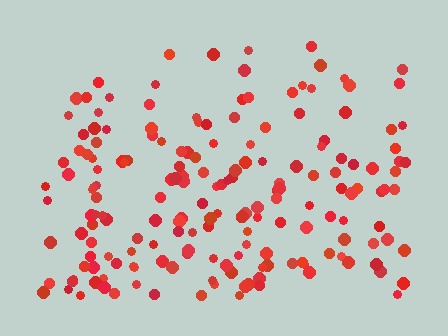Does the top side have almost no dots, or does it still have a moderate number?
Still a moderate number, just noticeably fewer than the bottom.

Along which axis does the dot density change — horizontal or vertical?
Vertical.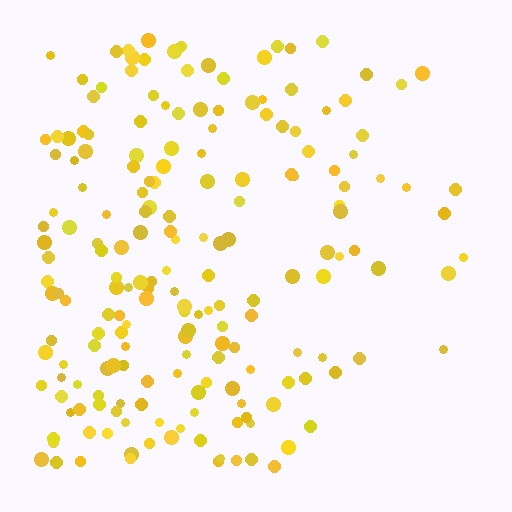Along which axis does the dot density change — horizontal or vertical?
Horizontal.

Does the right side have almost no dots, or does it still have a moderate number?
Still a moderate number, just noticeably fewer than the left.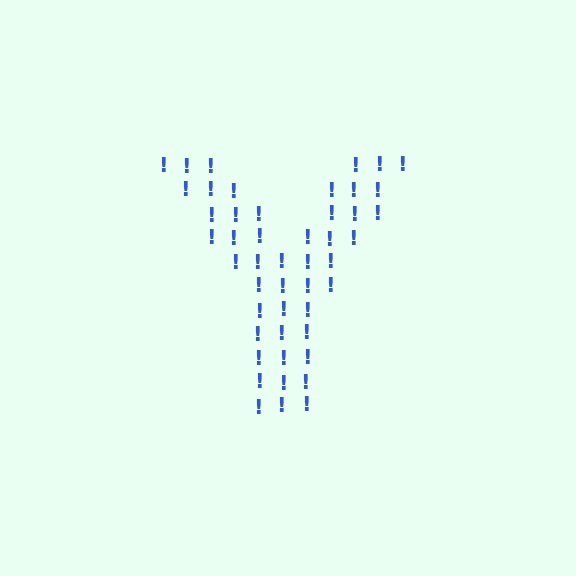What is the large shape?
The large shape is the letter Y.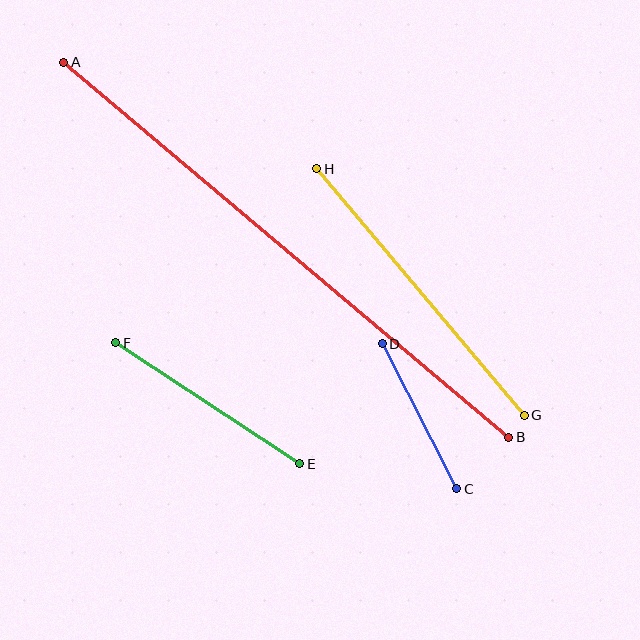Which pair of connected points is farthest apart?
Points A and B are farthest apart.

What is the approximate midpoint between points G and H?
The midpoint is at approximately (421, 292) pixels.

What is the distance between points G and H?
The distance is approximately 322 pixels.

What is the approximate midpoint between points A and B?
The midpoint is at approximately (286, 250) pixels.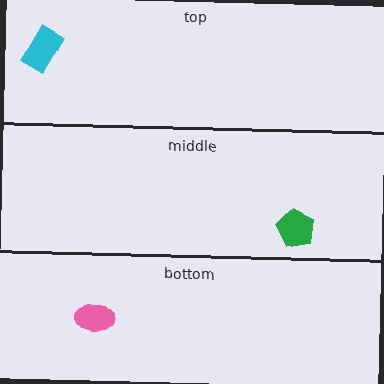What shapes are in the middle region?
The green pentagon.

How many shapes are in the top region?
1.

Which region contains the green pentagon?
The middle region.